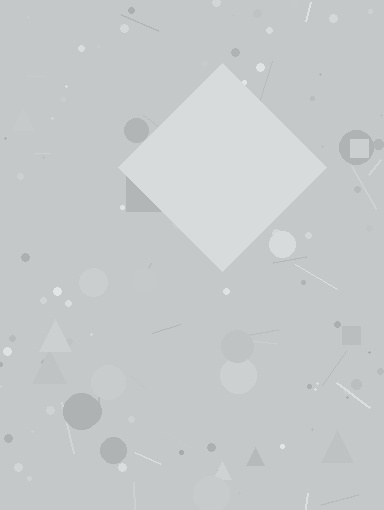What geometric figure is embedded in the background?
A diamond is embedded in the background.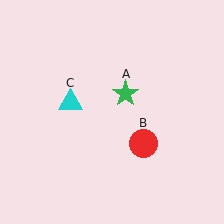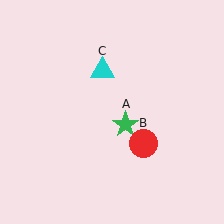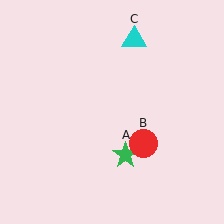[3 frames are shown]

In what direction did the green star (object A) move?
The green star (object A) moved down.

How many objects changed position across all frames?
2 objects changed position: green star (object A), cyan triangle (object C).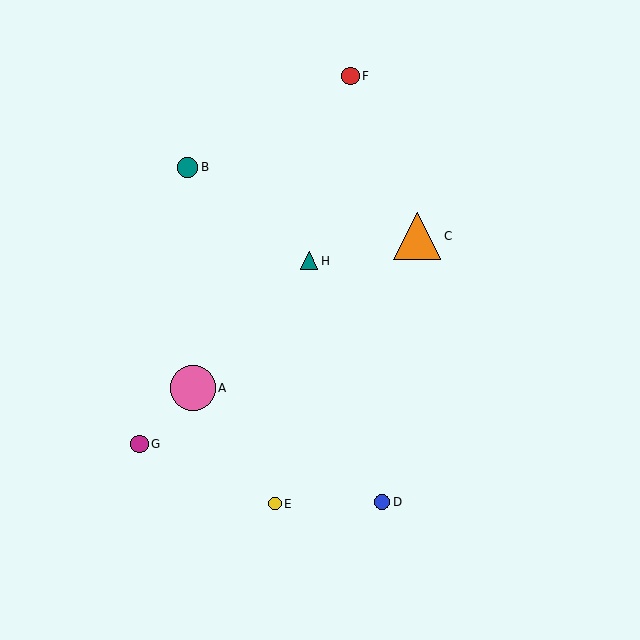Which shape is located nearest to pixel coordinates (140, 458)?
The magenta circle (labeled G) at (139, 444) is nearest to that location.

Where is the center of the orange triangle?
The center of the orange triangle is at (417, 236).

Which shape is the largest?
The orange triangle (labeled C) is the largest.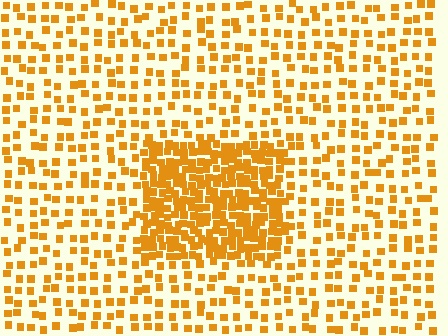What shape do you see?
I see a rectangle.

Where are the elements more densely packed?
The elements are more densely packed inside the rectangle boundary.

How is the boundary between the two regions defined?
The boundary is defined by a change in element density (approximately 2.7x ratio). All elements are the same color, size, and shape.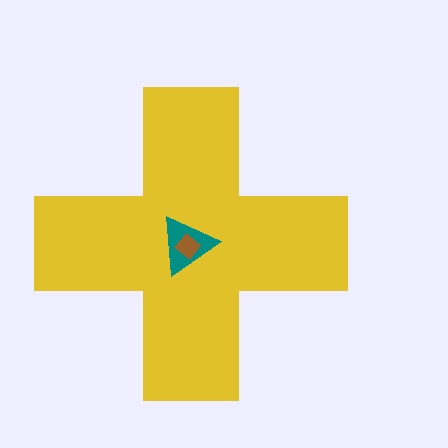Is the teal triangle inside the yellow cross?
Yes.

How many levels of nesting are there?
3.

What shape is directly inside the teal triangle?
The brown diamond.